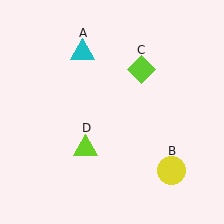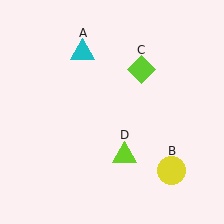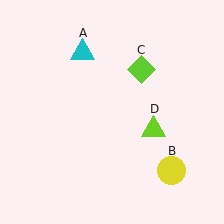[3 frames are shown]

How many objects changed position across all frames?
1 object changed position: lime triangle (object D).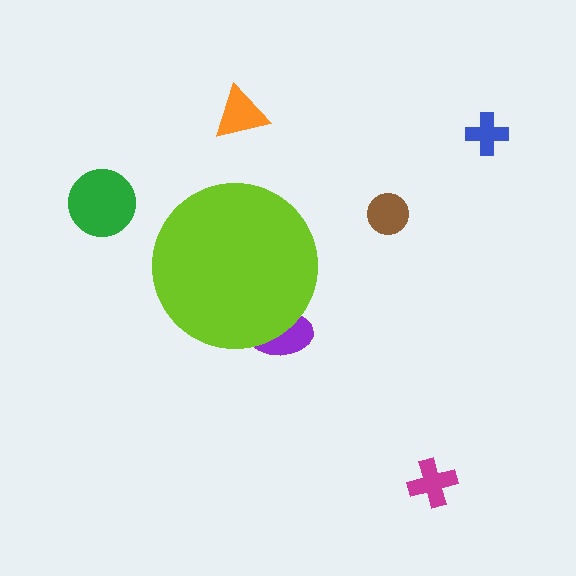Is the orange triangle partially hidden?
No, the orange triangle is fully visible.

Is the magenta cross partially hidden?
No, the magenta cross is fully visible.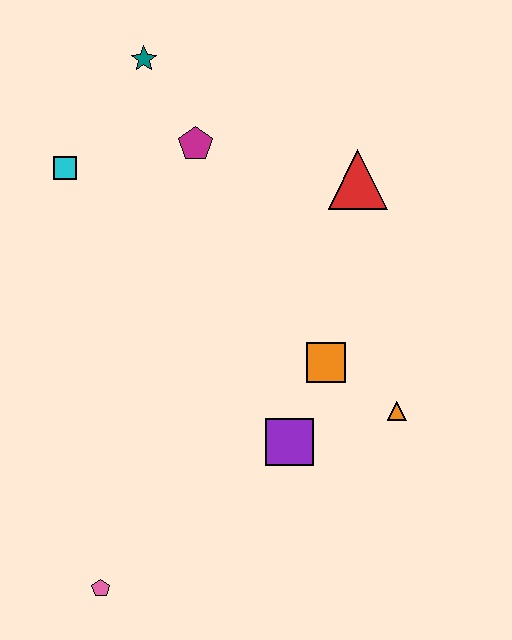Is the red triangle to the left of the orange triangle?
Yes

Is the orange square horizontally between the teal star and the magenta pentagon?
No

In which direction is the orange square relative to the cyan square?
The orange square is to the right of the cyan square.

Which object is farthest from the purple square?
The teal star is farthest from the purple square.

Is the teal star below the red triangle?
No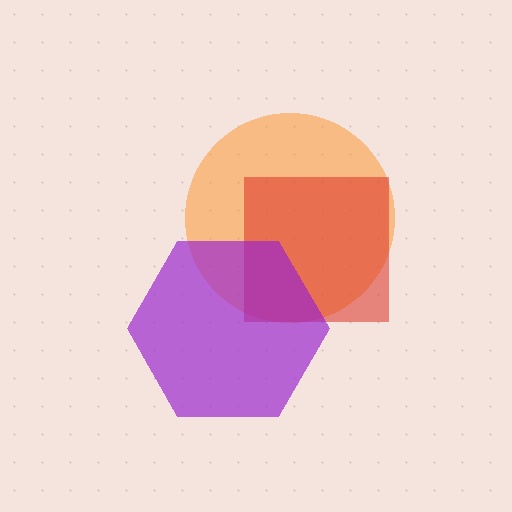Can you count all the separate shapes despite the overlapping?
Yes, there are 3 separate shapes.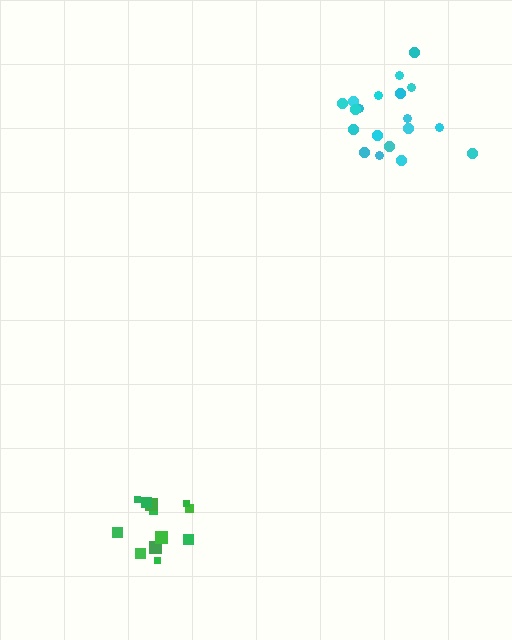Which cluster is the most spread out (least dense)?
Green.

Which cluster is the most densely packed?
Cyan.